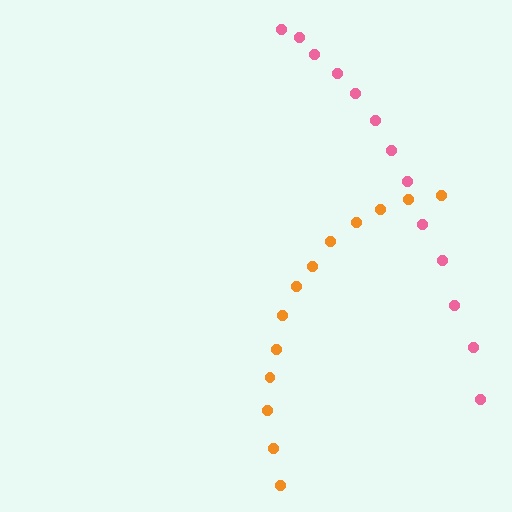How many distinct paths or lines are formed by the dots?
There are 2 distinct paths.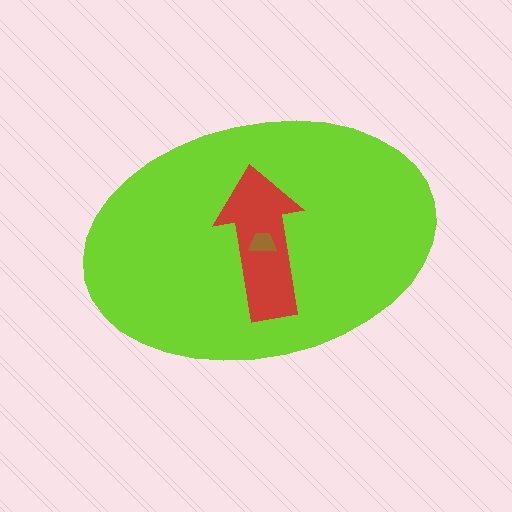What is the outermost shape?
The lime ellipse.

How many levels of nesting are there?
3.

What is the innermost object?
The brown trapezoid.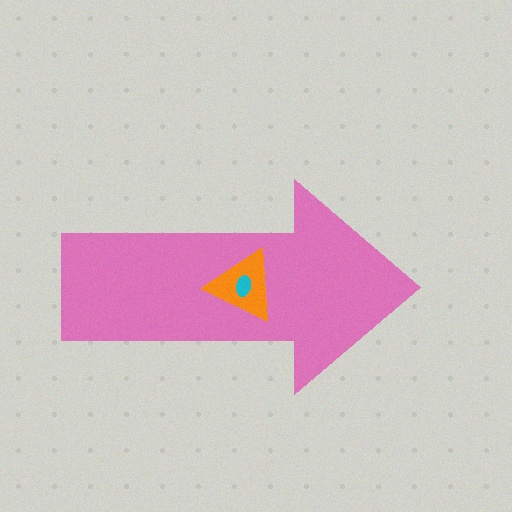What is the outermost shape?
The pink arrow.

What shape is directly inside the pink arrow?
The orange triangle.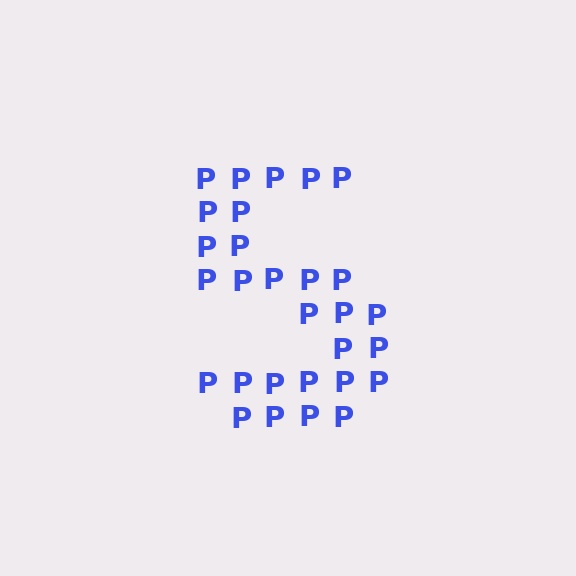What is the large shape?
The large shape is the letter S.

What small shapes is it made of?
It is made of small letter P's.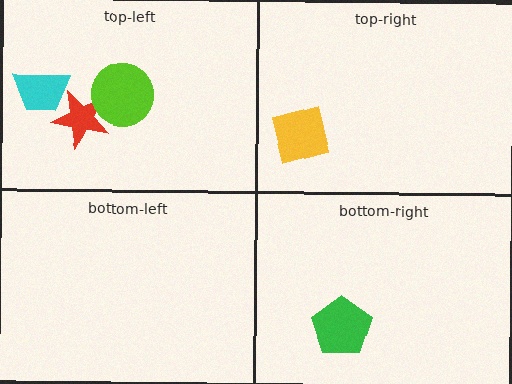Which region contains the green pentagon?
The bottom-right region.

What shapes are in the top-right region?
The yellow square.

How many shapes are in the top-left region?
3.